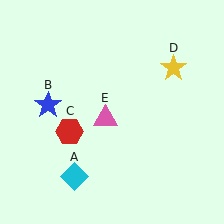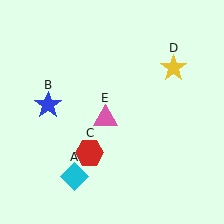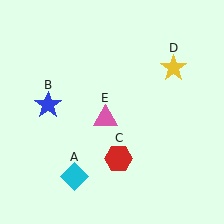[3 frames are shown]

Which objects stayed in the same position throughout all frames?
Cyan diamond (object A) and blue star (object B) and yellow star (object D) and pink triangle (object E) remained stationary.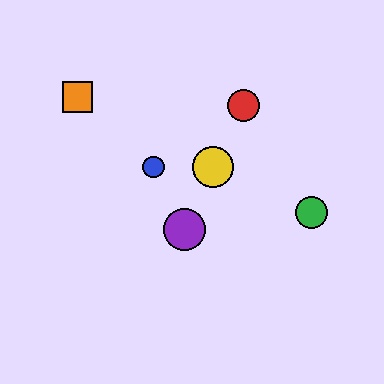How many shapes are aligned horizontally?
2 shapes (the blue circle, the yellow circle) are aligned horizontally.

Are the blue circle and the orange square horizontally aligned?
No, the blue circle is at y≈167 and the orange square is at y≈97.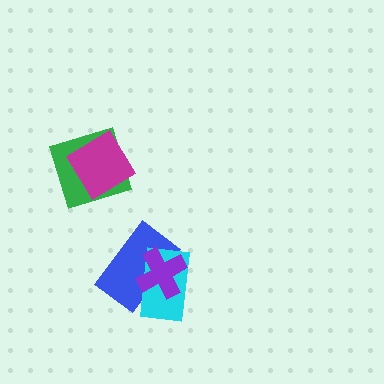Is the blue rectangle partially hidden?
Yes, it is partially covered by another shape.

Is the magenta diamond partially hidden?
No, no other shape covers it.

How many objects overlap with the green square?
1 object overlaps with the green square.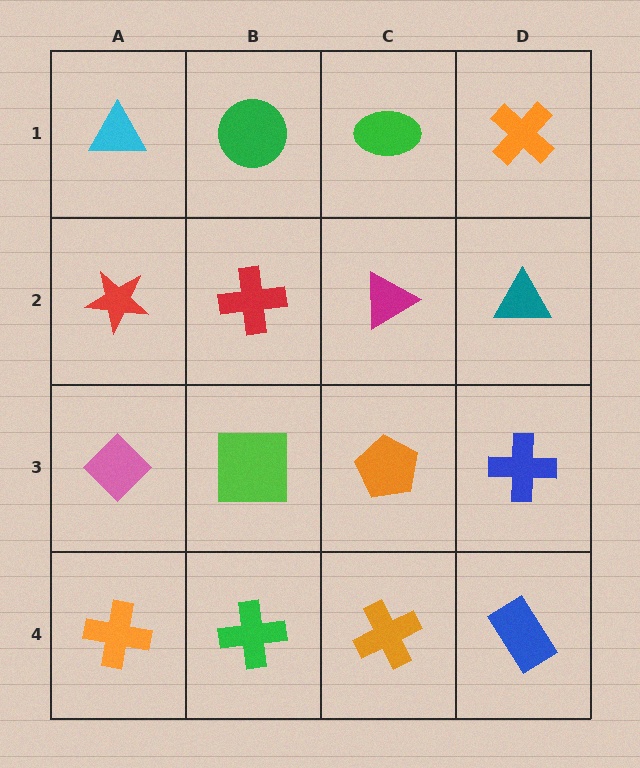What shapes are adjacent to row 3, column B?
A red cross (row 2, column B), a green cross (row 4, column B), a pink diamond (row 3, column A), an orange pentagon (row 3, column C).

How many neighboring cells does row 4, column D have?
2.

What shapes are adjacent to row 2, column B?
A green circle (row 1, column B), a lime square (row 3, column B), a red star (row 2, column A), a magenta triangle (row 2, column C).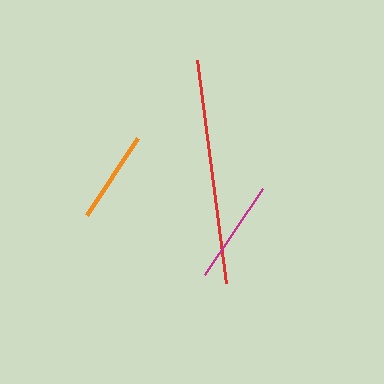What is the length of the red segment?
The red segment is approximately 225 pixels long.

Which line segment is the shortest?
The orange line is the shortest at approximately 92 pixels.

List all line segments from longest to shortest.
From longest to shortest: red, magenta, orange.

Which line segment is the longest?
The red line is the longest at approximately 225 pixels.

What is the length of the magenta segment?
The magenta segment is approximately 104 pixels long.